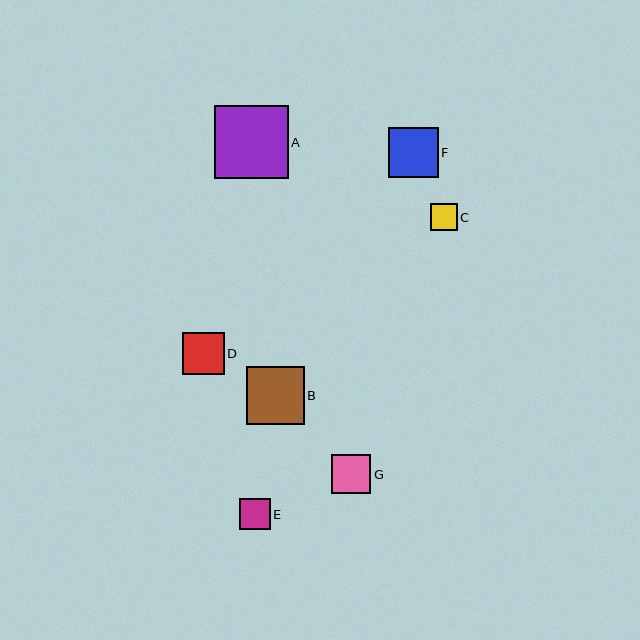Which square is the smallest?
Square C is the smallest with a size of approximately 26 pixels.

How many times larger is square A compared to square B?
Square A is approximately 1.3 times the size of square B.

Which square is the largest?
Square A is the largest with a size of approximately 74 pixels.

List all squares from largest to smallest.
From largest to smallest: A, B, F, D, G, E, C.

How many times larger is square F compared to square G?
Square F is approximately 1.3 times the size of square G.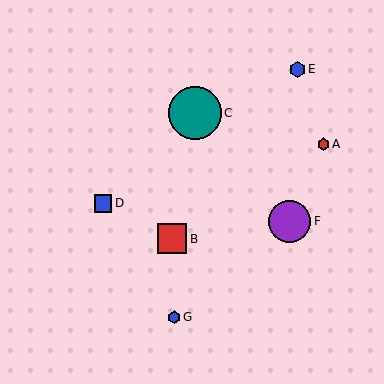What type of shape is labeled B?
Shape B is a red square.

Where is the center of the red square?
The center of the red square is at (172, 239).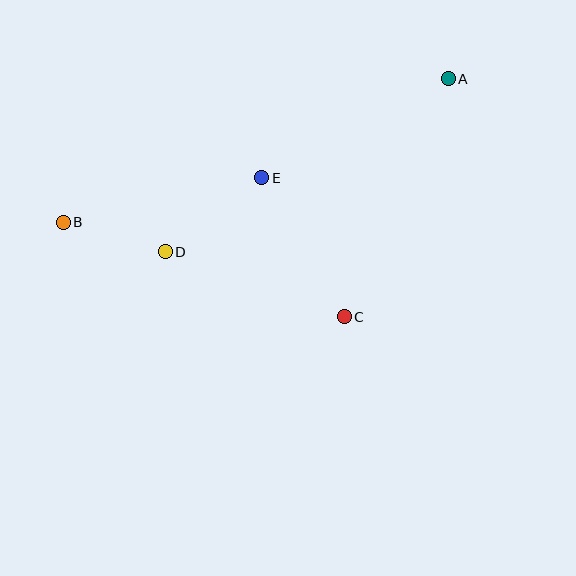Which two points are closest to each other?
Points B and D are closest to each other.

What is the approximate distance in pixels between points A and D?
The distance between A and D is approximately 332 pixels.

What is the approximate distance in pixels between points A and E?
The distance between A and E is approximately 211 pixels.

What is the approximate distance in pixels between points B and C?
The distance between B and C is approximately 296 pixels.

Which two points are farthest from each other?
Points A and B are farthest from each other.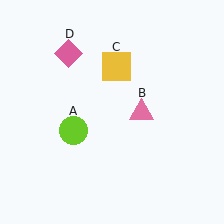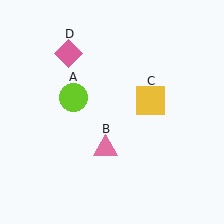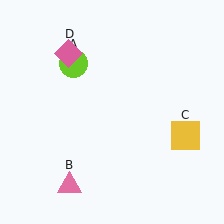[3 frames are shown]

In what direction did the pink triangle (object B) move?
The pink triangle (object B) moved down and to the left.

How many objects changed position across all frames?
3 objects changed position: lime circle (object A), pink triangle (object B), yellow square (object C).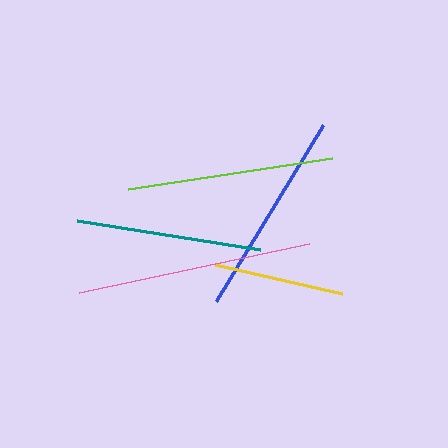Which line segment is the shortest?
The yellow line is the shortest at approximately 130 pixels.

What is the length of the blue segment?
The blue segment is approximately 206 pixels long.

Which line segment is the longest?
The pink line is the longest at approximately 235 pixels.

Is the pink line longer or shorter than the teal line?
The pink line is longer than the teal line.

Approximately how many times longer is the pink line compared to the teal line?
The pink line is approximately 1.3 times the length of the teal line.